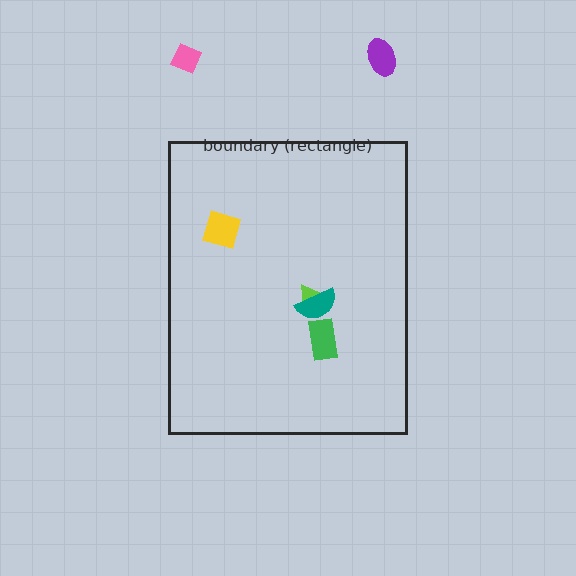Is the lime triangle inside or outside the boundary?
Inside.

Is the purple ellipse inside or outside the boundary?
Outside.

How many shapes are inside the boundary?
4 inside, 2 outside.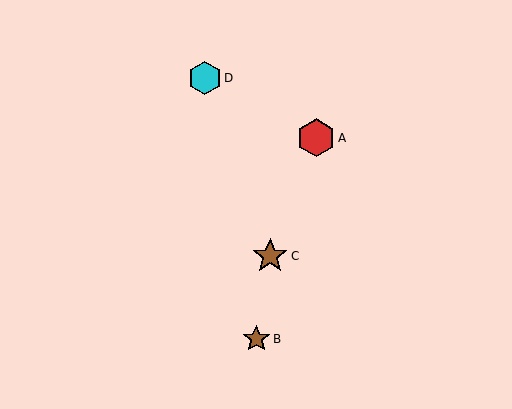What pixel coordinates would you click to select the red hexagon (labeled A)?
Click at (316, 138) to select the red hexagon A.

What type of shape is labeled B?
Shape B is a brown star.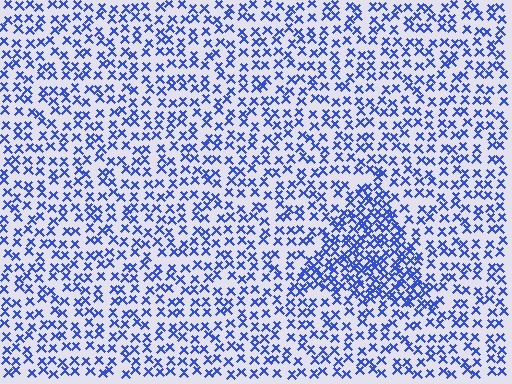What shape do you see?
I see a triangle.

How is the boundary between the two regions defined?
The boundary is defined by a change in element density (approximately 2.0x ratio). All elements are the same color, size, and shape.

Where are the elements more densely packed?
The elements are more densely packed inside the triangle boundary.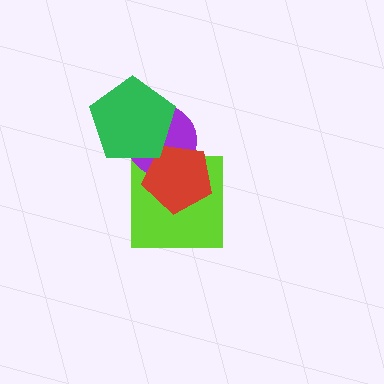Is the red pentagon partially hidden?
Yes, it is partially covered by another shape.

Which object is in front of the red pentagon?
The green pentagon is in front of the red pentagon.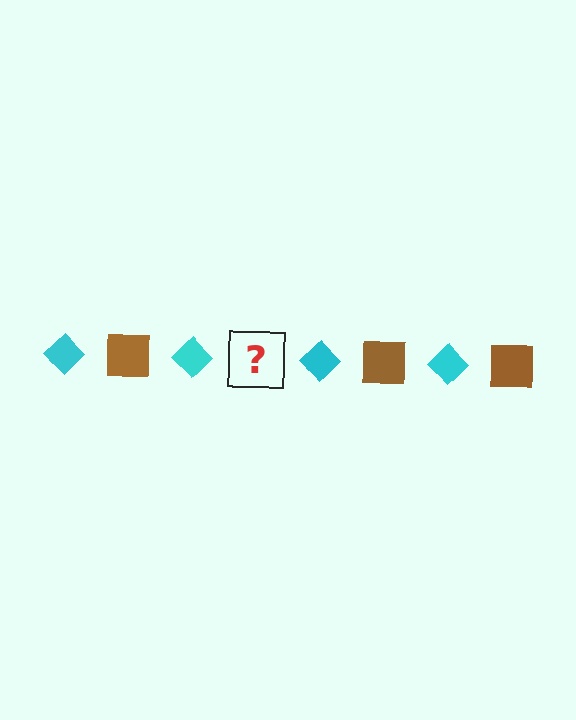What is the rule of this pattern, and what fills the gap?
The rule is that the pattern alternates between cyan diamond and brown square. The gap should be filled with a brown square.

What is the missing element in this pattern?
The missing element is a brown square.